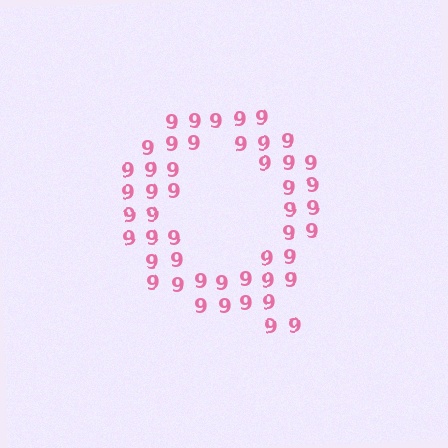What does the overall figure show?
The overall figure shows the letter Q.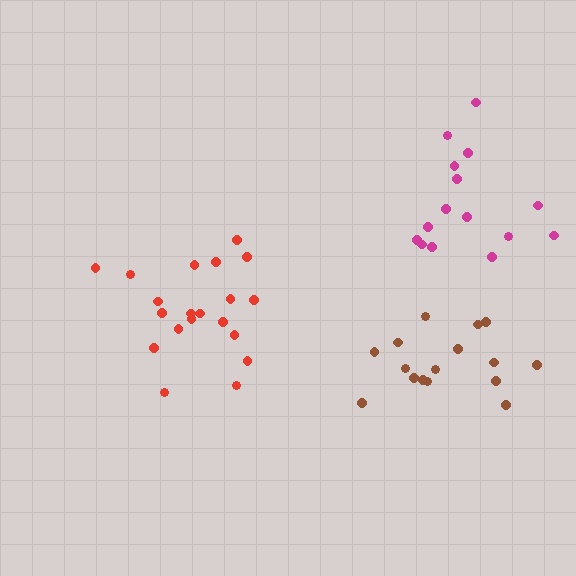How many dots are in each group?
Group 1: 16 dots, Group 2: 20 dots, Group 3: 15 dots (51 total).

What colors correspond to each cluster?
The clusters are colored: brown, red, magenta.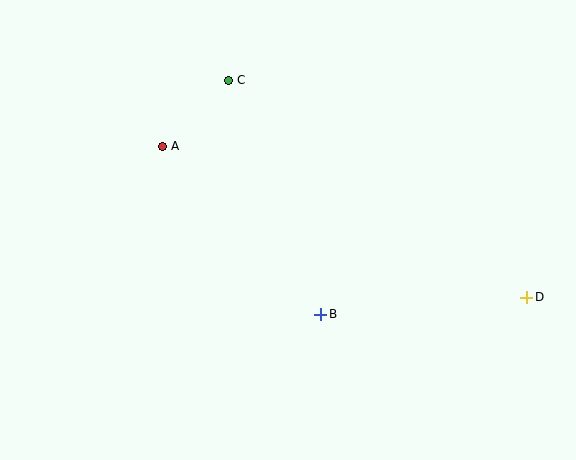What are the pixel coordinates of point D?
Point D is at (527, 297).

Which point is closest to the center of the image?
Point B at (321, 314) is closest to the center.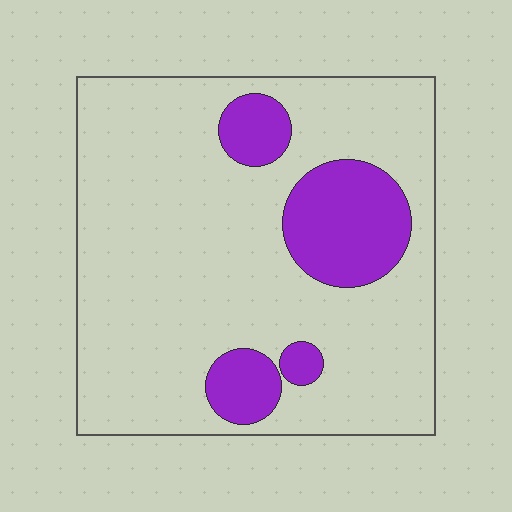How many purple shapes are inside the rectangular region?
4.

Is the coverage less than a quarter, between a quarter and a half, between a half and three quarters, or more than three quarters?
Less than a quarter.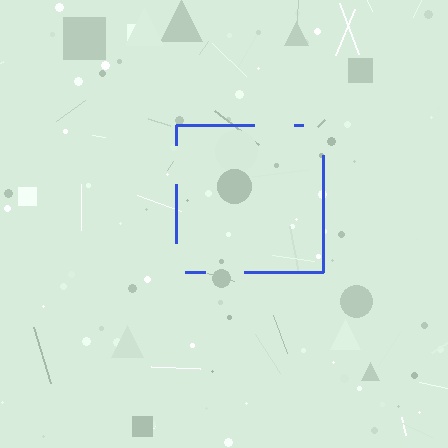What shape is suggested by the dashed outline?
The dashed outline suggests a square.